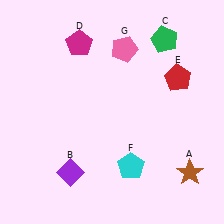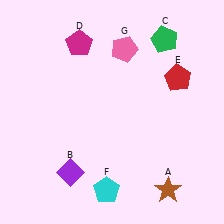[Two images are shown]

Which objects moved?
The objects that moved are: the brown star (A), the cyan pentagon (F).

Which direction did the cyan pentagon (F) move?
The cyan pentagon (F) moved left.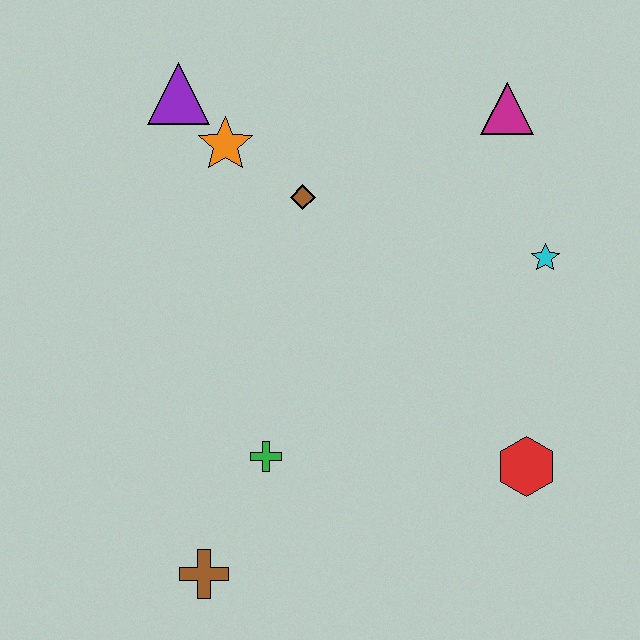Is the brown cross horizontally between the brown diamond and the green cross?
No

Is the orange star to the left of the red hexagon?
Yes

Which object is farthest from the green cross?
The magenta triangle is farthest from the green cross.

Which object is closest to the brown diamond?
The orange star is closest to the brown diamond.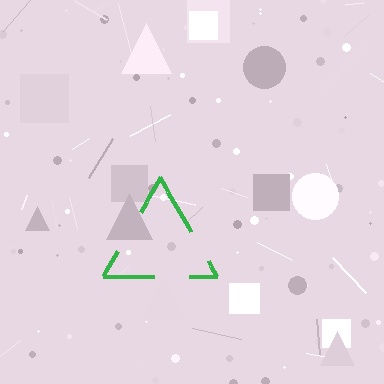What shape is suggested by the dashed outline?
The dashed outline suggests a triangle.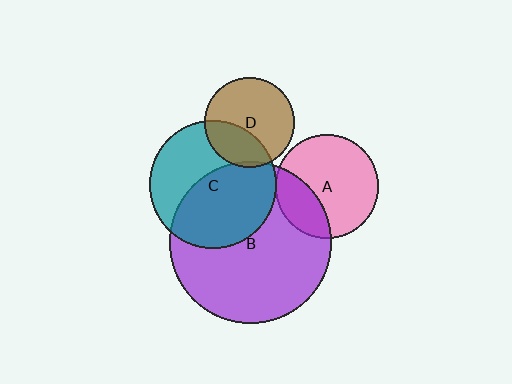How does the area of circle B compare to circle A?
Approximately 2.4 times.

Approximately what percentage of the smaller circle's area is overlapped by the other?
Approximately 30%.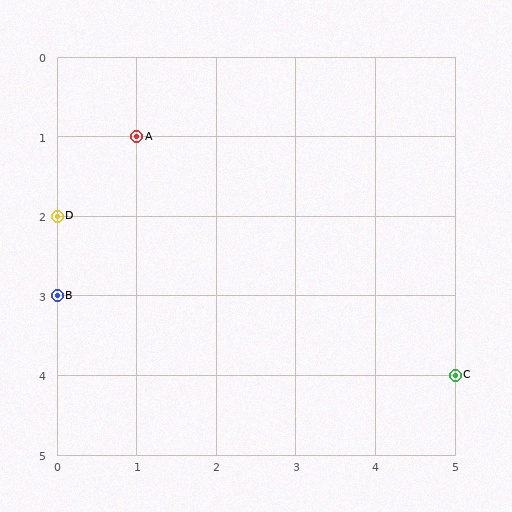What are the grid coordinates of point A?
Point A is at grid coordinates (1, 1).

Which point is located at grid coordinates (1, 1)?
Point A is at (1, 1).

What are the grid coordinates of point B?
Point B is at grid coordinates (0, 3).